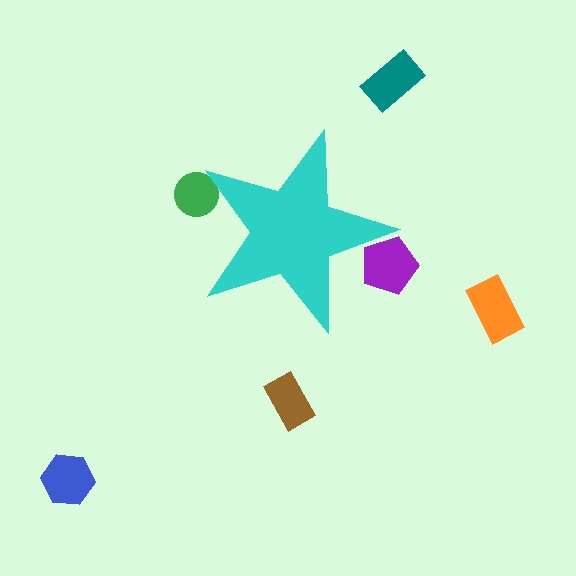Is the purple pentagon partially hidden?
Yes, the purple pentagon is partially hidden behind the cyan star.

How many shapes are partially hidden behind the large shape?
2 shapes are partially hidden.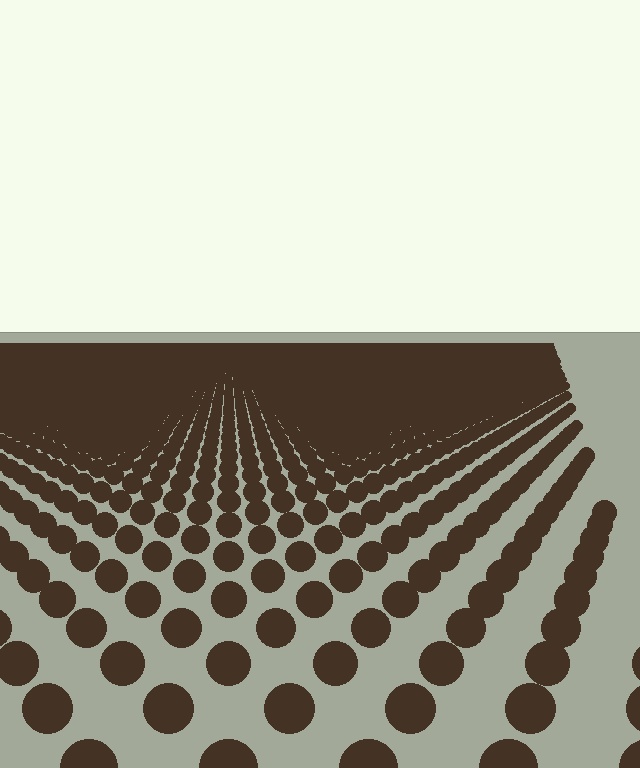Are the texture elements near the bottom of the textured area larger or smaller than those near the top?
Larger. Near the bottom, elements are closer to the viewer and appear at a bigger on-screen size.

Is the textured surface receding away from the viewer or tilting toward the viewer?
The surface is receding away from the viewer. Texture elements get smaller and denser toward the top.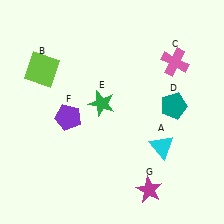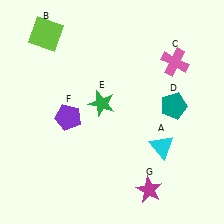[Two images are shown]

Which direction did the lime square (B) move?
The lime square (B) moved up.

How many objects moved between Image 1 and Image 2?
1 object moved between the two images.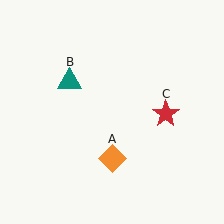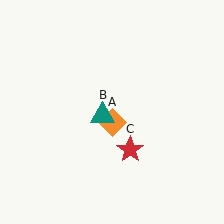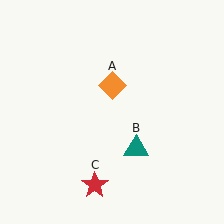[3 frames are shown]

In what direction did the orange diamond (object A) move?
The orange diamond (object A) moved up.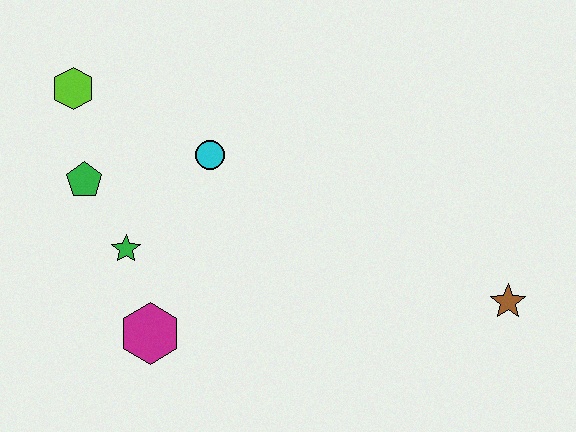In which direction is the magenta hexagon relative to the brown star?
The magenta hexagon is to the left of the brown star.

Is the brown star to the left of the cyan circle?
No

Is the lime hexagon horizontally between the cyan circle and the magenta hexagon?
No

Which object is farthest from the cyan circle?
The brown star is farthest from the cyan circle.